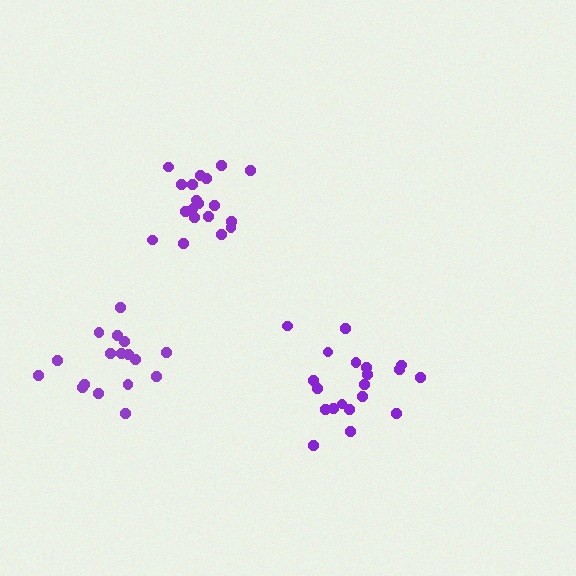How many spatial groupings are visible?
There are 3 spatial groupings.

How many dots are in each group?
Group 1: 17 dots, Group 2: 19 dots, Group 3: 20 dots (56 total).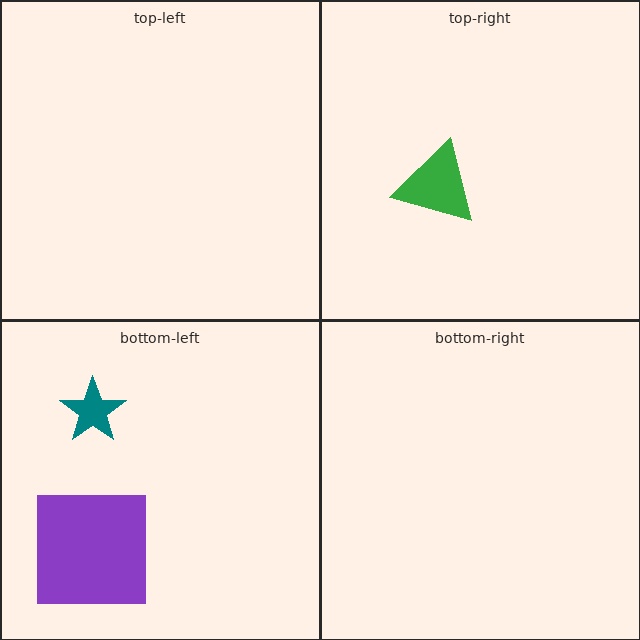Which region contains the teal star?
The bottom-left region.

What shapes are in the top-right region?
The green triangle.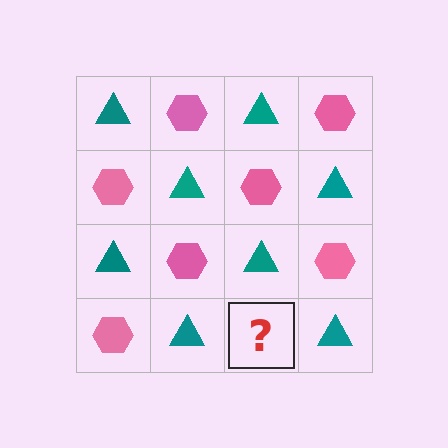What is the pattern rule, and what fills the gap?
The rule is that it alternates teal triangle and pink hexagon in a checkerboard pattern. The gap should be filled with a pink hexagon.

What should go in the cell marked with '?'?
The missing cell should contain a pink hexagon.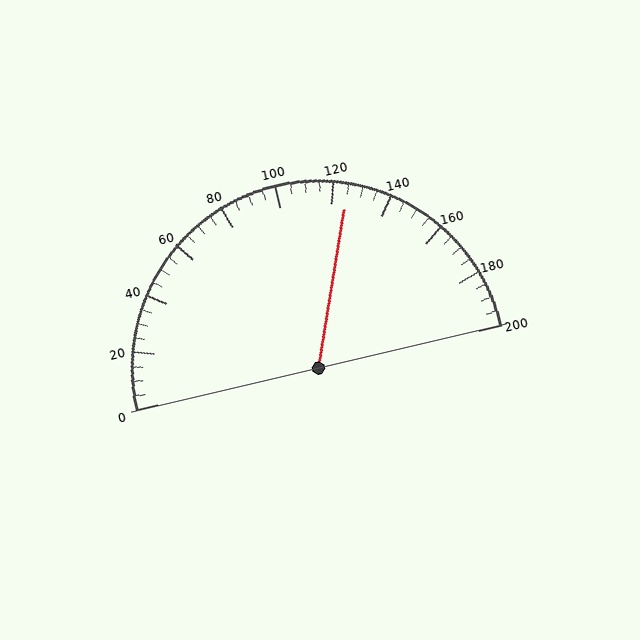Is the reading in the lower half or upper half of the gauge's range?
The reading is in the upper half of the range (0 to 200).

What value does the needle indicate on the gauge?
The needle indicates approximately 125.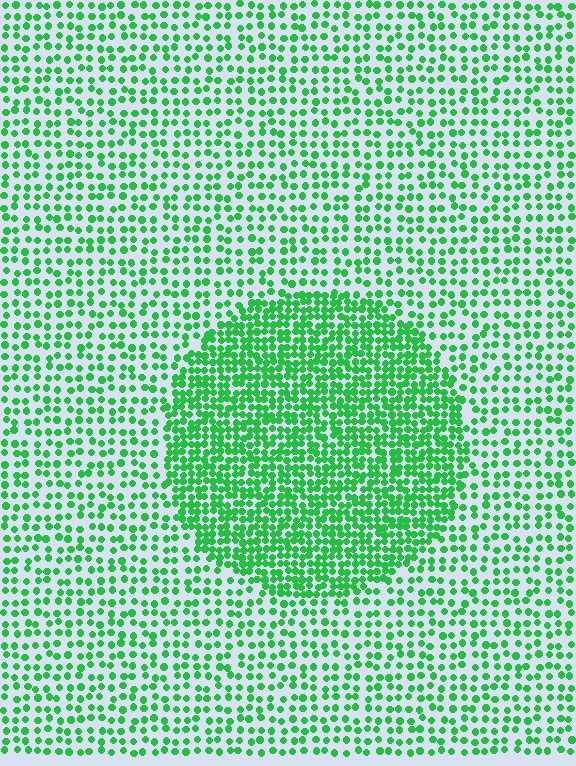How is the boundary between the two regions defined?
The boundary is defined by a change in element density (approximately 2.0x ratio). All elements are the same color, size, and shape.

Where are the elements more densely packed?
The elements are more densely packed inside the circle boundary.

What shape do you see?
I see a circle.